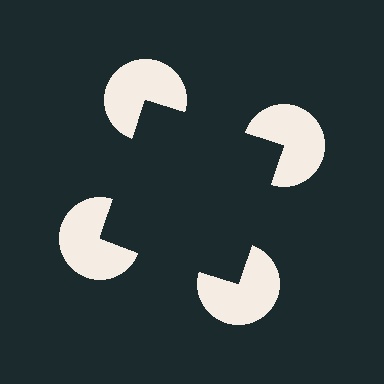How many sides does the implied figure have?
4 sides.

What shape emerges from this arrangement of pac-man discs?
An illusory square — its edges are inferred from the aligned wedge cuts in the pac-man discs, not physically drawn.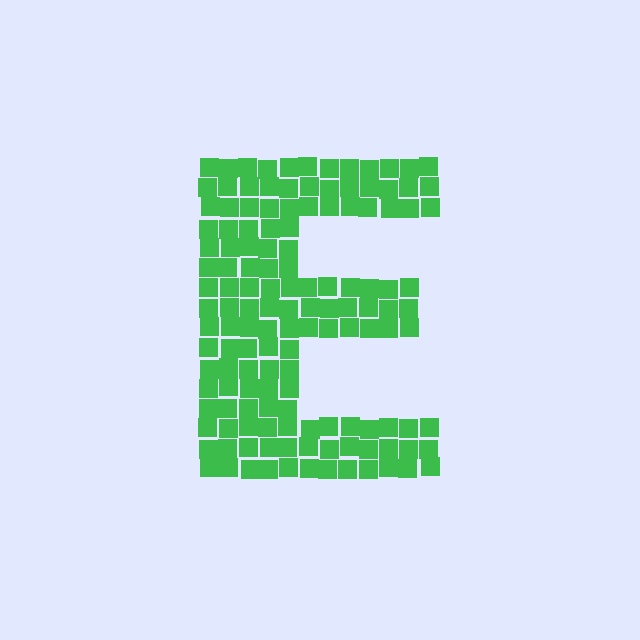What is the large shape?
The large shape is the letter E.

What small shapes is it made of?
It is made of small squares.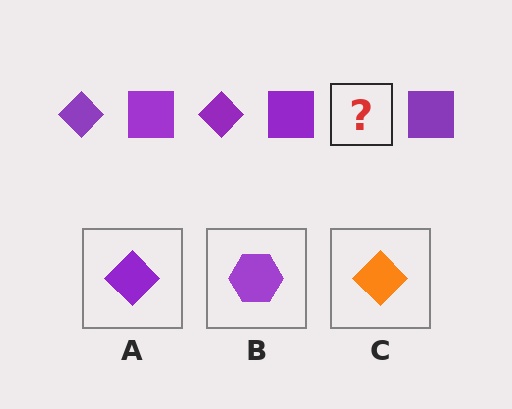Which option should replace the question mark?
Option A.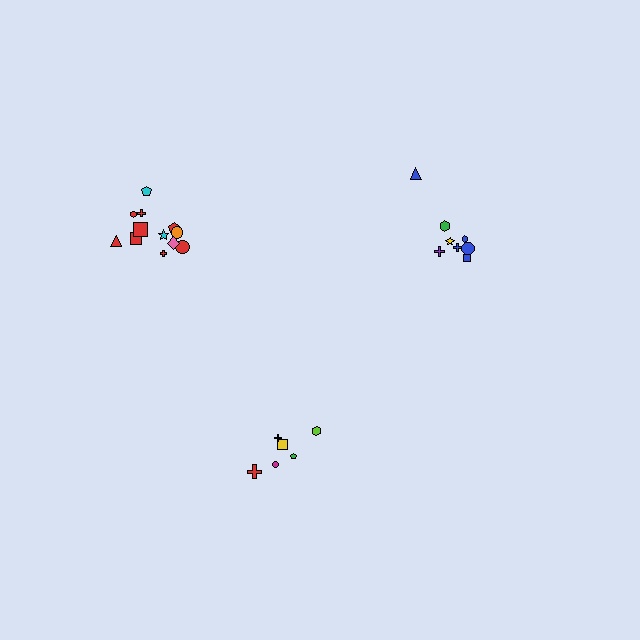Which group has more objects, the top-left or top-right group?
The top-left group.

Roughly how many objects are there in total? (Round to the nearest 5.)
Roughly 25 objects in total.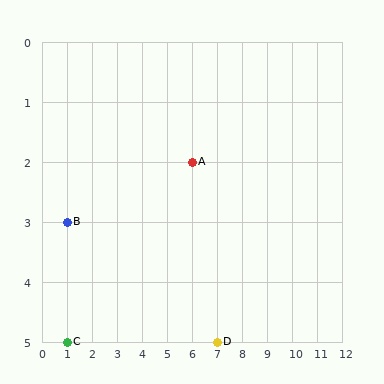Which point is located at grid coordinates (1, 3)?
Point B is at (1, 3).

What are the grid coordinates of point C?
Point C is at grid coordinates (1, 5).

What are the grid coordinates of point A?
Point A is at grid coordinates (6, 2).